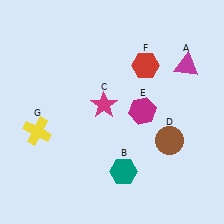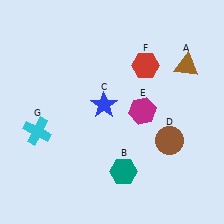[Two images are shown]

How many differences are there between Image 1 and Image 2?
There are 3 differences between the two images.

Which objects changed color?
A changed from magenta to brown. C changed from magenta to blue. G changed from yellow to cyan.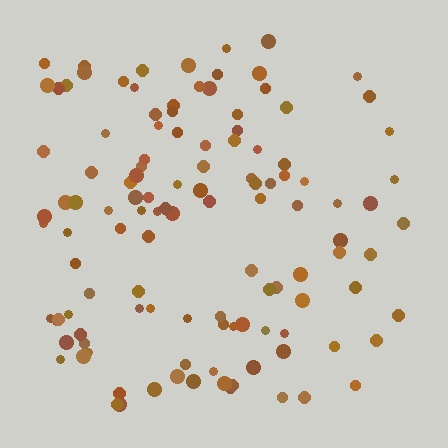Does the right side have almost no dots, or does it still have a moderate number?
Still a moderate number, just noticeably fewer than the left.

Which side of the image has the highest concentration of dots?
The left.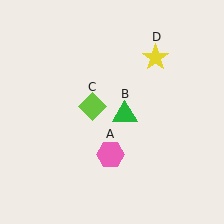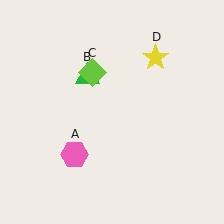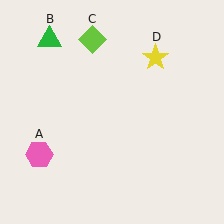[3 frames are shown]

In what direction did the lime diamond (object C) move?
The lime diamond (object C) moved up.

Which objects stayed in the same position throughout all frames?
Yellow star (object D) remained stationary.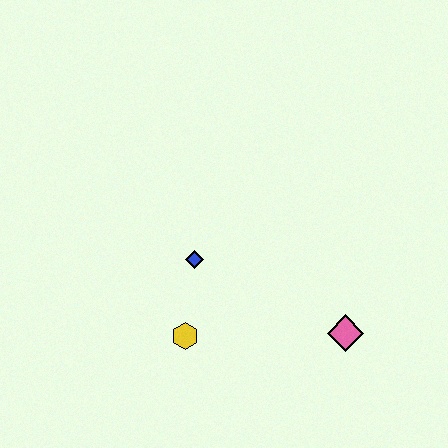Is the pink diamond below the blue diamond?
Yes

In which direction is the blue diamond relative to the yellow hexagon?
The blue diamond is above the yellow hexagon.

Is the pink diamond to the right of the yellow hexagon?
Yes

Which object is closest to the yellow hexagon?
The blue diamond is closest to the yellow hexagon.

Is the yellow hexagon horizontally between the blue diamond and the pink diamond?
No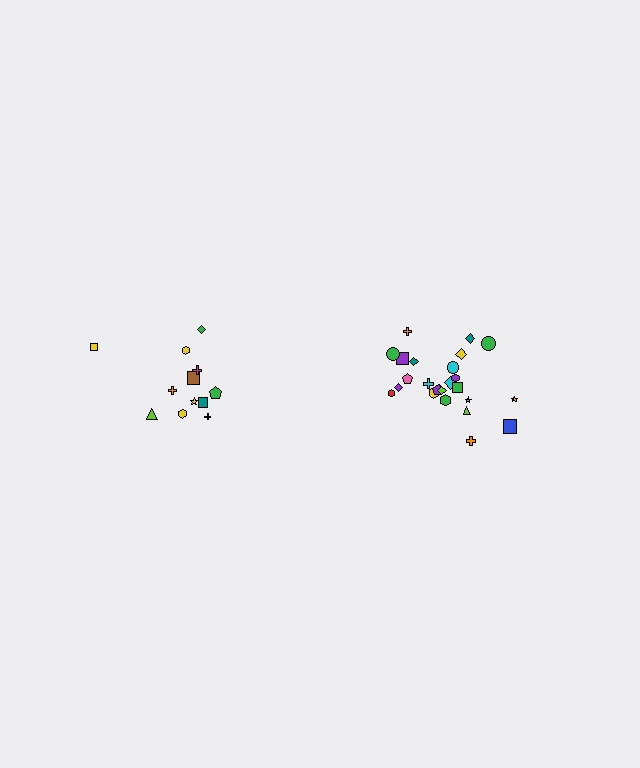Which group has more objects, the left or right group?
The right group.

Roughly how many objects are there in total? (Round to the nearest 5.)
Roughly 35 objects in total.